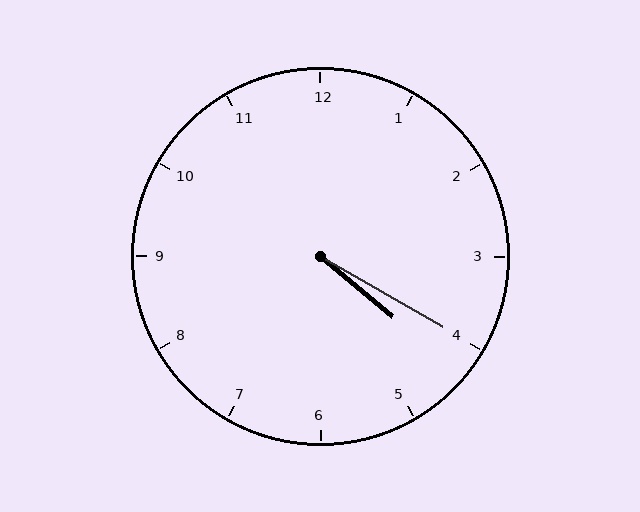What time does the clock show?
4:20.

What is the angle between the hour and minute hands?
Approximately 10 degrees.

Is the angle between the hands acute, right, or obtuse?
It is acute.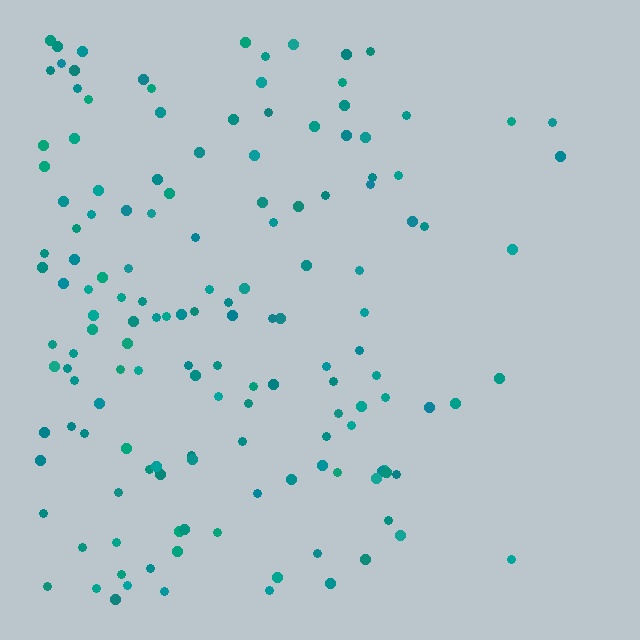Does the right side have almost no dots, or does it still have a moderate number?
Still a moderate number, just noticeably fewer than the left.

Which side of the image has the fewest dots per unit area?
The right.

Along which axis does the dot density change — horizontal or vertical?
Horizontal.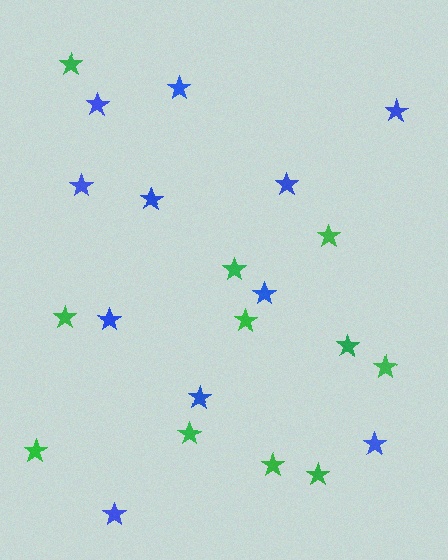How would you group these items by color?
There are 2 groups: one group of green stars (11) and one group of blue stars (11).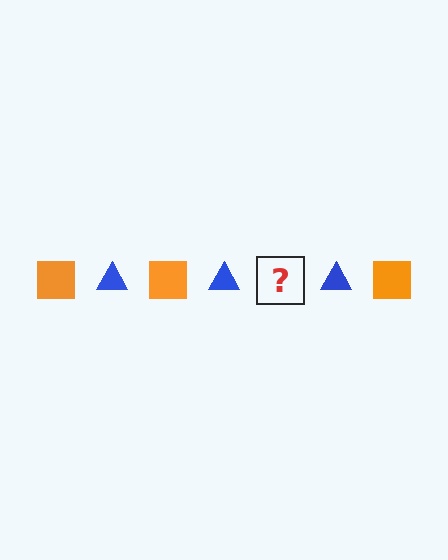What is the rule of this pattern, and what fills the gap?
The rule is that the pattern alternates between orange square and blue triangle. The gap should be filled with an orange square.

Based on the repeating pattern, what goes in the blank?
The blank should be an orange square.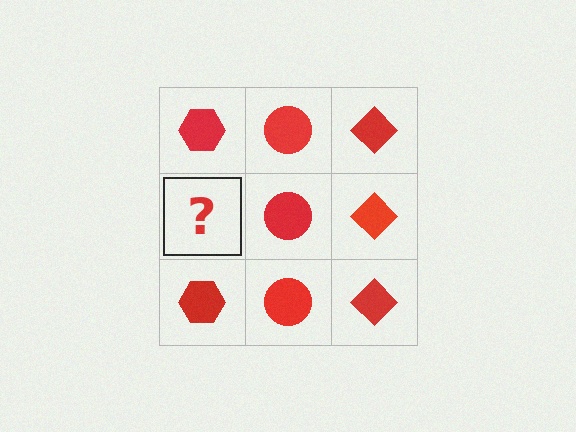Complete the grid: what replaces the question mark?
The question mark should be replaced with a red hexagon.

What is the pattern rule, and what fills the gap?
The rule is that each column has a consistent shape. The gap should be filled with a red hexagon.